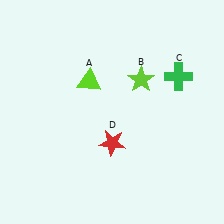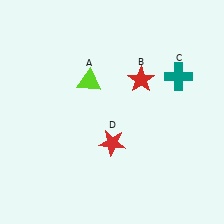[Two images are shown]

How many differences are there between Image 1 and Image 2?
There are 2 differences between the two images.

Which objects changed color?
B changed from lime to red. C changed from green to teal.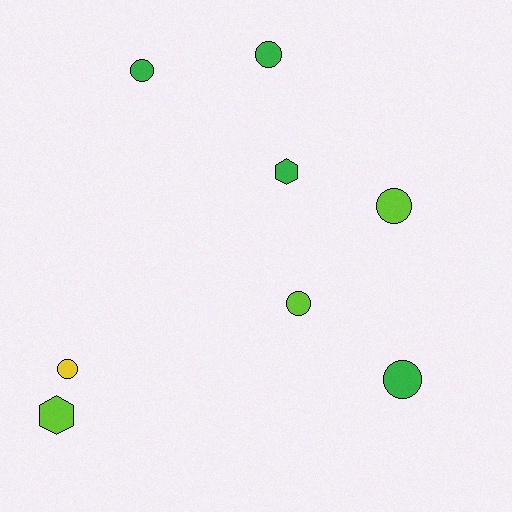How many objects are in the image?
There are 8 objects.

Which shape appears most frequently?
Circle, with 6 objects.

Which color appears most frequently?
Green, with 4 objects.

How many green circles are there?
There are 3 green circles.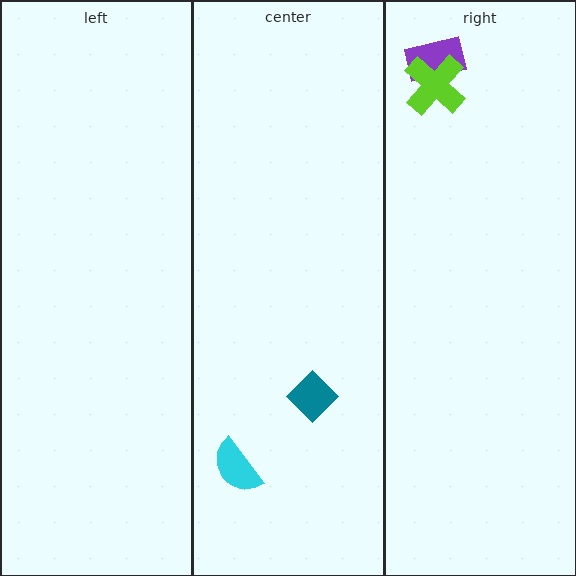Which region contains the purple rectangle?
The right region.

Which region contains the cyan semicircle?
The center region.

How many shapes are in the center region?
2.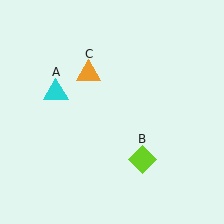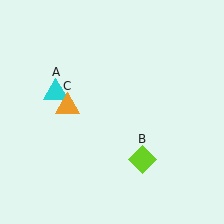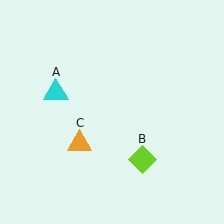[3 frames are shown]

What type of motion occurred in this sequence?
The orange triangle (object C) rotated counterclockwise around the center of the scene.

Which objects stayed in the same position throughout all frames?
Cyan triangle (object A) and lime diamond (object B) remained stationary.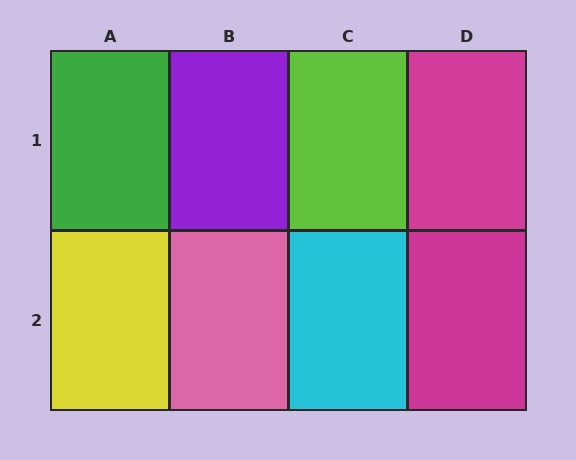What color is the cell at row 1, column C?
Lime.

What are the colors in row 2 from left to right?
Yellow, pink, cyan, magenta.